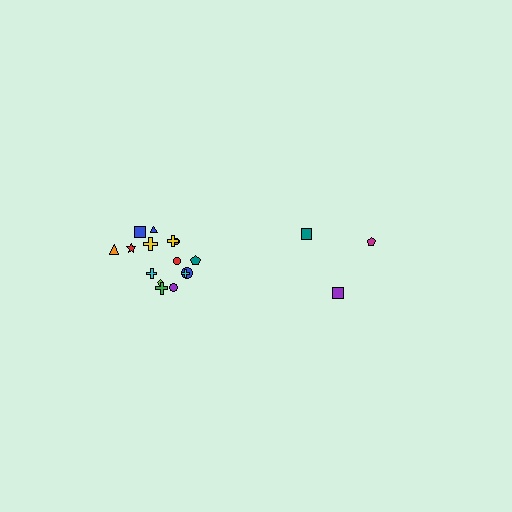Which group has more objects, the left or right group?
The left group.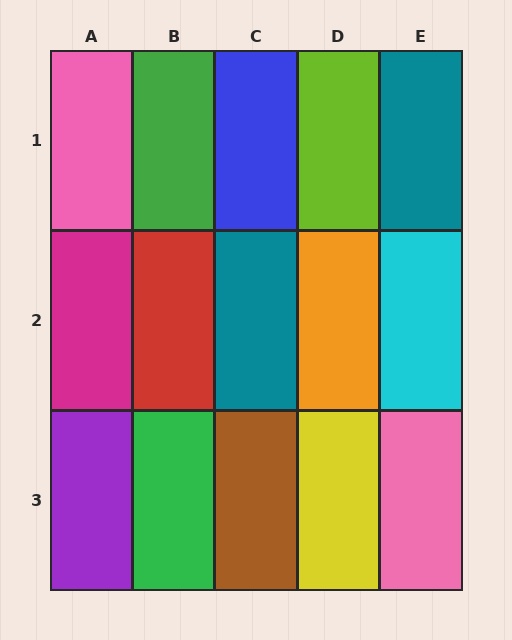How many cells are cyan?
1 cell is cyan.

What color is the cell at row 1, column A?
Pink.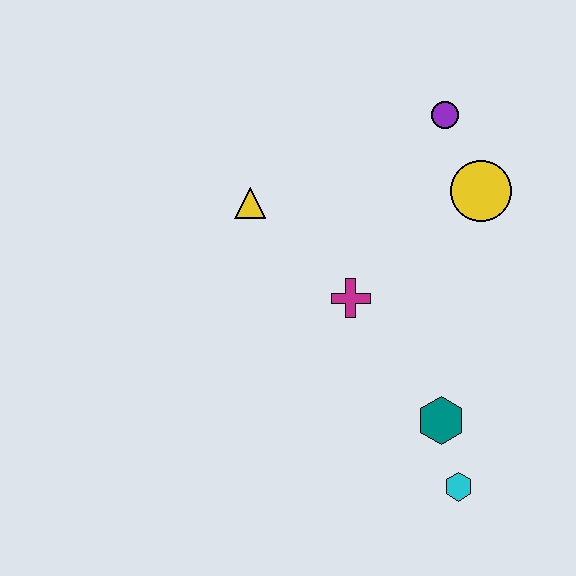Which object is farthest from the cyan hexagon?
The purple circle is farthest from the cyan hexagon.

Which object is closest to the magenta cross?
The yellow triangle is closest to the magenta cross.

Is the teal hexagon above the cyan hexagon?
Yes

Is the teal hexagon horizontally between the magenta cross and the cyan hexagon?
Yes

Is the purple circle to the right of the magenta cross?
Yes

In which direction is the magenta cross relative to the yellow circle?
The magenta cross is to the left of the yellow circle.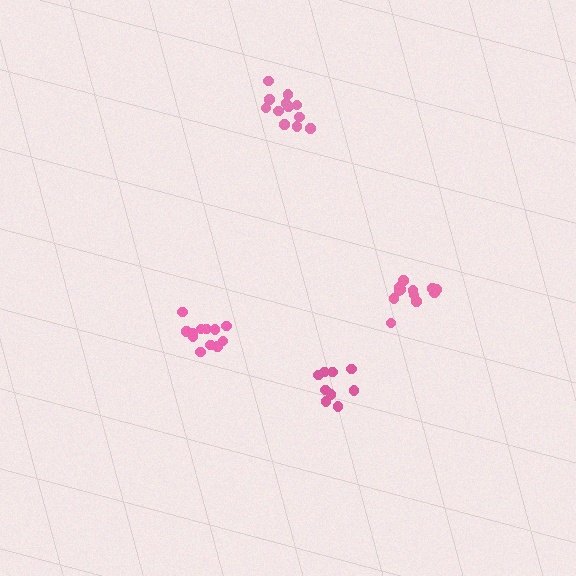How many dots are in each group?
Group 1: 12 dots, Group 2: 12 dots, Group 3: 12 dots, Group 4: 9 dots (45 total).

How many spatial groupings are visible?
There are 4 spatial groupings.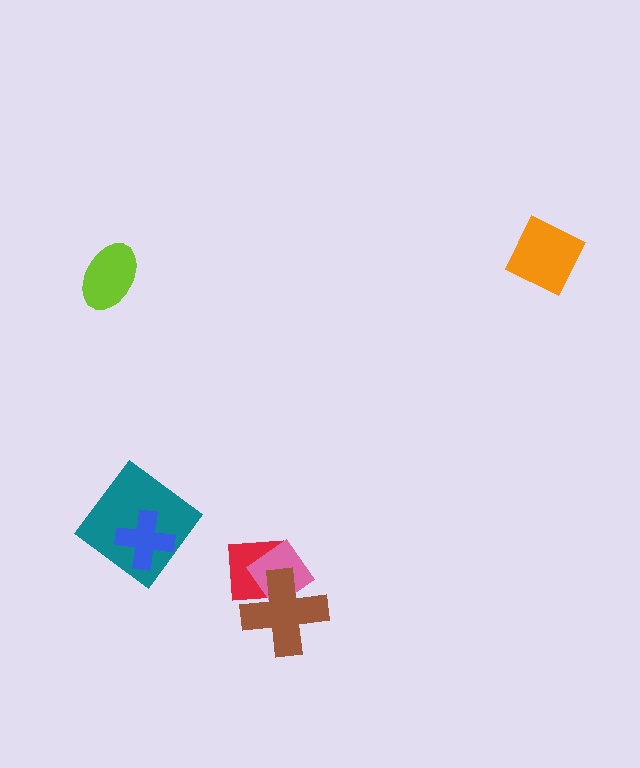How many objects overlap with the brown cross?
2 objects overlap with the brown cross.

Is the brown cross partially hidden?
No, no other shape covers it.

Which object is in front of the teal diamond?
The blue cross is in front of the teal diamond.